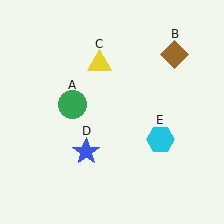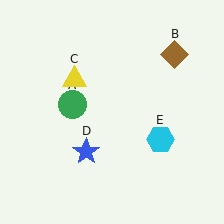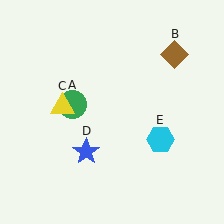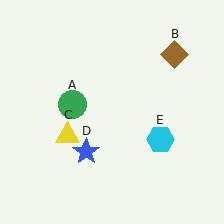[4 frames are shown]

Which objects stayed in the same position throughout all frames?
Green circle (object A) and brown diamond (object B) and blue star (object D) and cyan hexagon (object E) remained stationary.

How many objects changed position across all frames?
1 object changed position: yellow triangle (object C).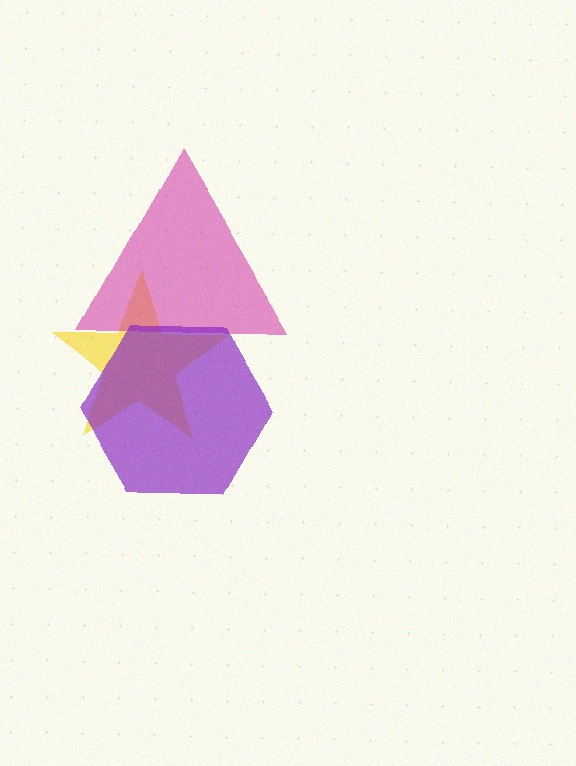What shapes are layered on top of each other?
The layered shapes are: a yellow star, a magenta triangle, a purple hexagon.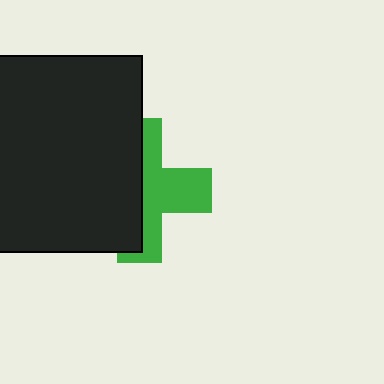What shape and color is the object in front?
The object in front is a black square.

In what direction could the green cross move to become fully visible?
The green cross could move right. That would shift it out from behind the black square entirely.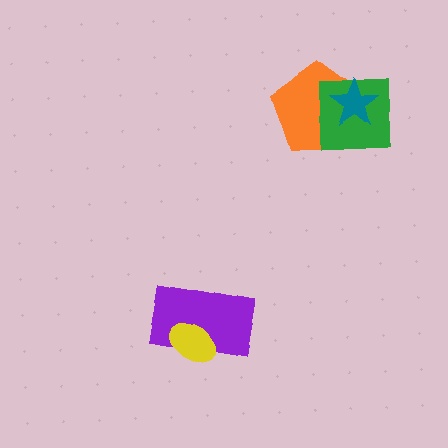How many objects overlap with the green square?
2 objects overlap with the green square.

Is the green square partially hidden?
Yes, it is partially covered by another shape.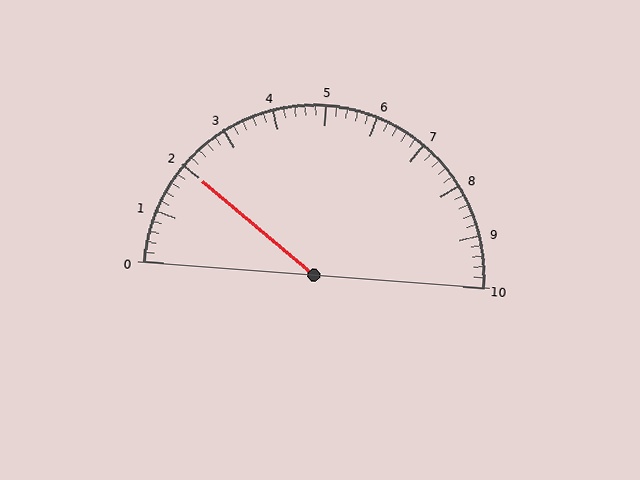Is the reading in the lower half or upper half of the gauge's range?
The reading is in the lower half of the range (0 to 10).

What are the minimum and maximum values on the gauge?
The gauge ranges from 0 to 10.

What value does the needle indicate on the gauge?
The needle indicates approximately 2.0.